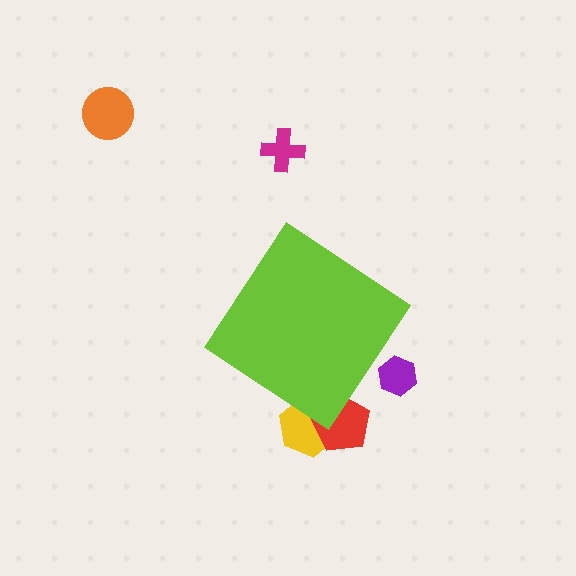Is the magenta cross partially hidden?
No, the magenta cross is fully visible.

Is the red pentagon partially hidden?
Yes, the red pentagon is partially hidden behind the lime diamond.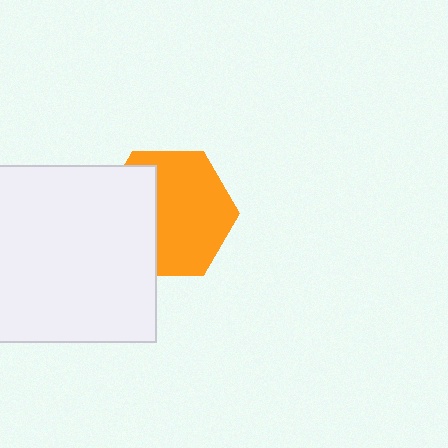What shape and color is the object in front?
The object in front is a white square.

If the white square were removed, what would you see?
You would see the complete orange hexagon.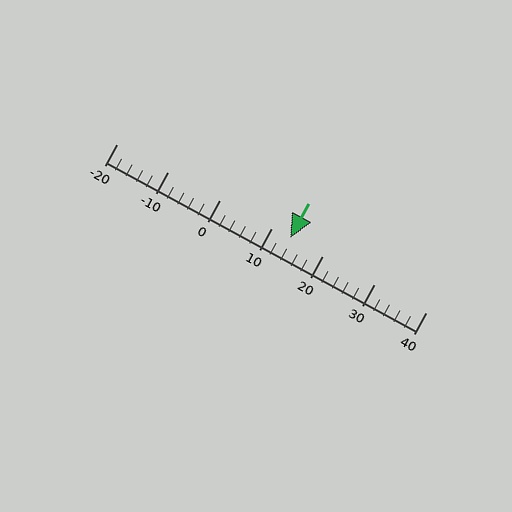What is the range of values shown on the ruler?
The ruler shows values from -20 to 40.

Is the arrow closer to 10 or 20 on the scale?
The arrow is closer to 10.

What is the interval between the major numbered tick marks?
The major tick marks are spaced 10 units apart.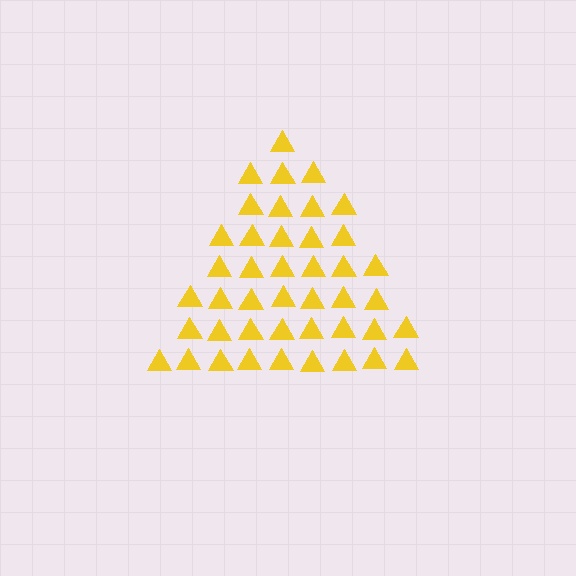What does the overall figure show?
The overall figure shows a triangle.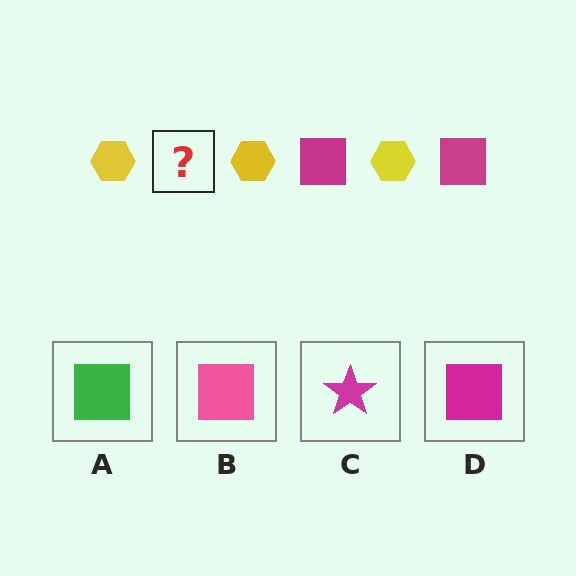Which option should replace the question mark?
Option D.